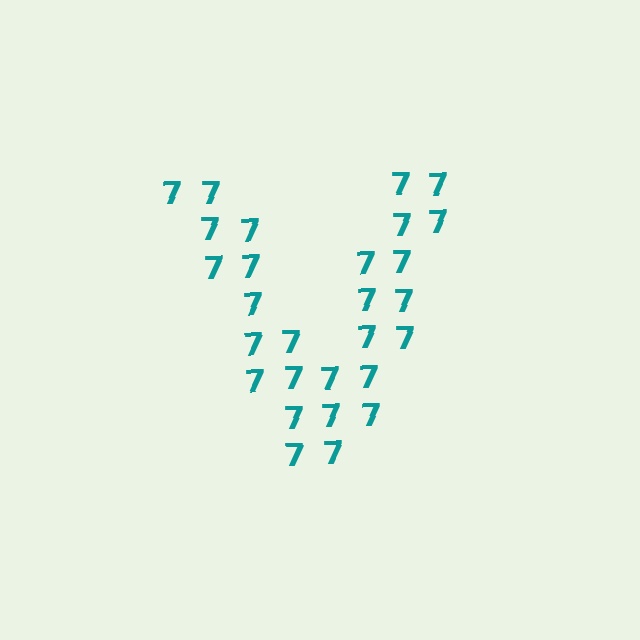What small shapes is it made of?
It is made of small digit 7's.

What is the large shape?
The large shape is the letter V.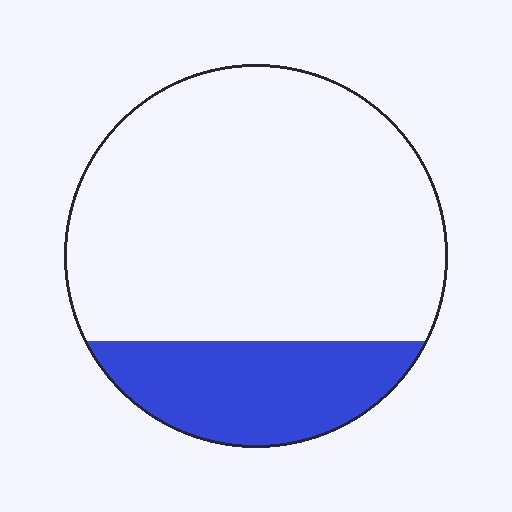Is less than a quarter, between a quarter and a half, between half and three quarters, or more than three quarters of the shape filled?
Less than a quarter.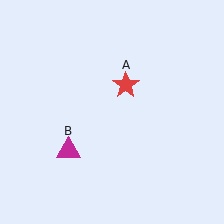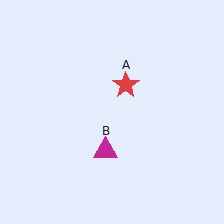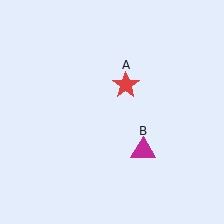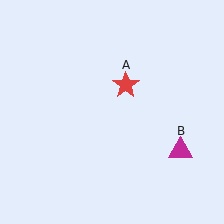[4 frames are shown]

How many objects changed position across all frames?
1 object changed position: magenta triangle (object B).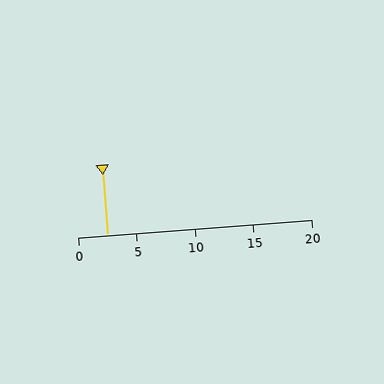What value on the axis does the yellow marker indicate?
The marker indicates approximately 2.5.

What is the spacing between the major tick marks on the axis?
The major ticks are spaced 5 apart.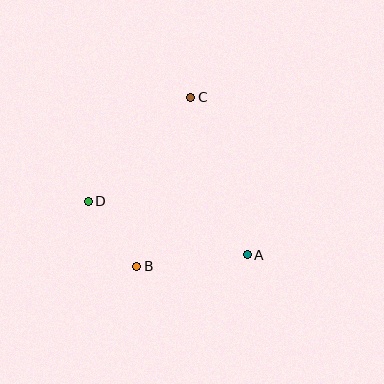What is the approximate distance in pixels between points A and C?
The distance between A and C is approximately 168 pixels.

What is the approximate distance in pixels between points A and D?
The distance between A and D is approximately 168 pixels.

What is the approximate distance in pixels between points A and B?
The distance between A and B is approximately 111 pixels.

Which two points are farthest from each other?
Points B and C are farthest from each other.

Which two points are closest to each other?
Points B and D are closest to each other.